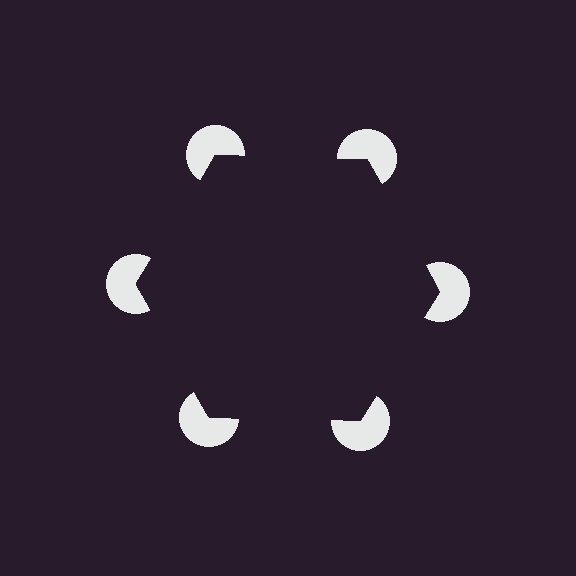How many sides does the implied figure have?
6 sides.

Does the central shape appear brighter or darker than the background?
It typically appears slightly darker than the background, even though no actual brightness change is drawn.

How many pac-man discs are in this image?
There are 6 — one at each vertex of the illusory hexagon.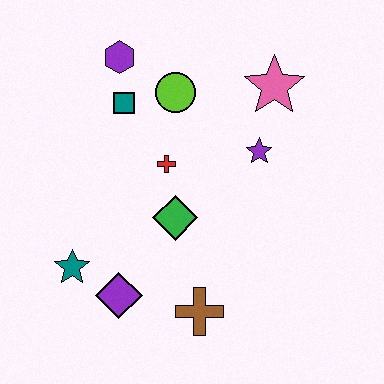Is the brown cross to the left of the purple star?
Yes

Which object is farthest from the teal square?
The brown cross is farthest from the teal square.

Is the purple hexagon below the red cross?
No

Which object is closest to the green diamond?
The red cross is closest to the green diamond.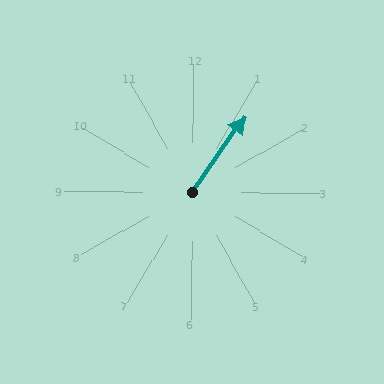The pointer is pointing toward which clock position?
Roughly 1 o'clock.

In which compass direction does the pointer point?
Northeast.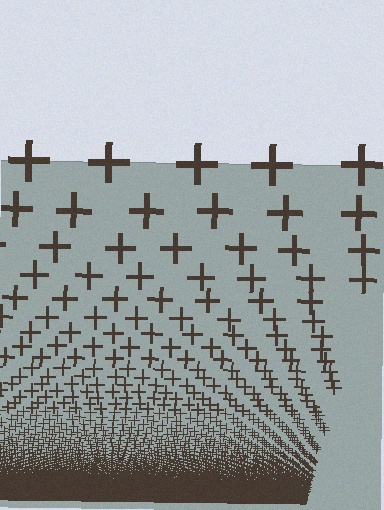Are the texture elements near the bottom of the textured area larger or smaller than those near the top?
Smaller. The gradient is inverted — elements near the bottom are smaller and denser.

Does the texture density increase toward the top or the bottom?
Density increases toward the bottom.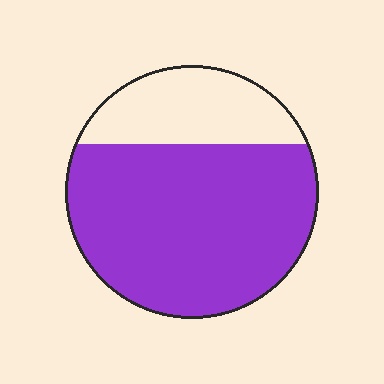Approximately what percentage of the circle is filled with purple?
Approximately 75%.